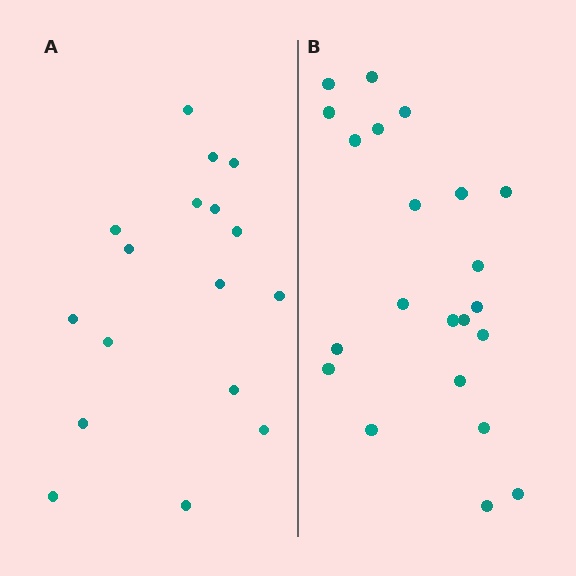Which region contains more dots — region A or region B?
Region B (the right region) has more dots.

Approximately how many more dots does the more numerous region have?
Region B has about 5 more dots than region A.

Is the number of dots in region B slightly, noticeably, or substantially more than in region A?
Region B has noticeably more, but not dramatically so. The ratio is roughly 1.3 to 1.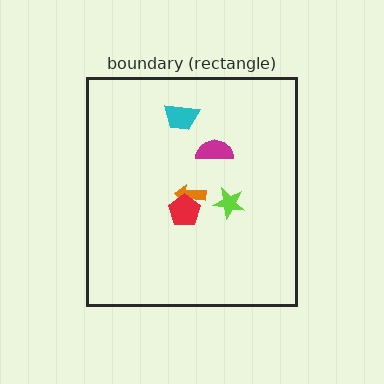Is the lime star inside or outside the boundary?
Inside.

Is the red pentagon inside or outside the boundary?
Inside.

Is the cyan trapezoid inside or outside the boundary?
Inside.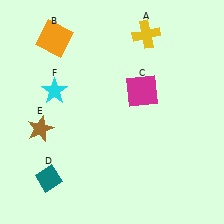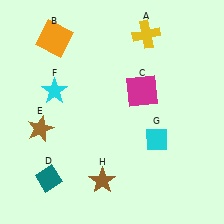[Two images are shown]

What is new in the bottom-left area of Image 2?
A brown star (H) was added in the bottom-left area of Image 2.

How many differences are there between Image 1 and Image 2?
There are 2 differences between the two images.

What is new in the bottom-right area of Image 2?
A cyan diamond (G) was added in the bottom-right area of Image 2.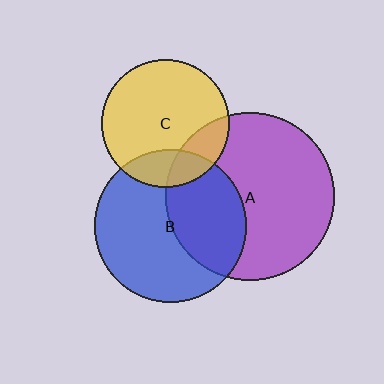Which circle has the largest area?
Circle A (purple).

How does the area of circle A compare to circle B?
Approximately 1.2 times.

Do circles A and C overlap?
Yes.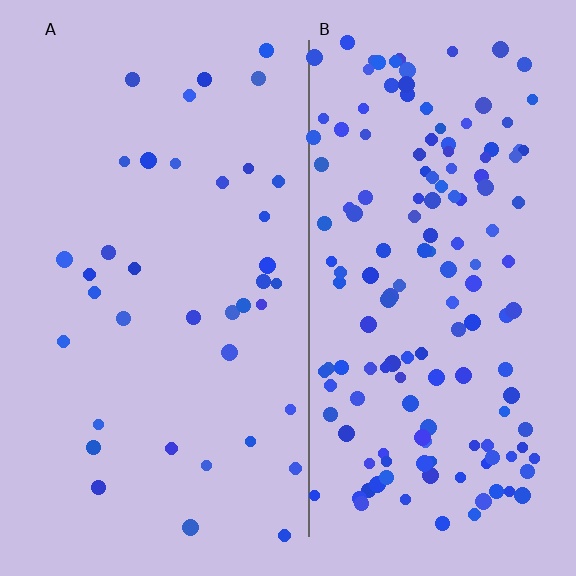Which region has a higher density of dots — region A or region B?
B (the right).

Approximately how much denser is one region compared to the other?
Approximately 4.0× — region B over region A.